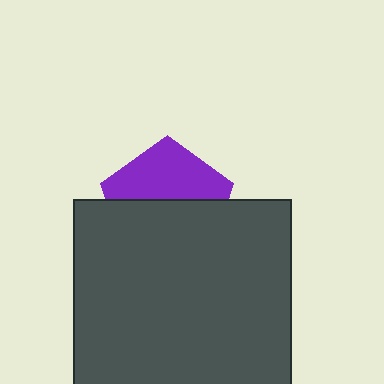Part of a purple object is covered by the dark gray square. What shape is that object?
It is a pentagon.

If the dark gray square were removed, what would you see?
You would see the complete purple pentagon.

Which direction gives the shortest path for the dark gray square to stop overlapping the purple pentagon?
Moving down gives the shortest separation.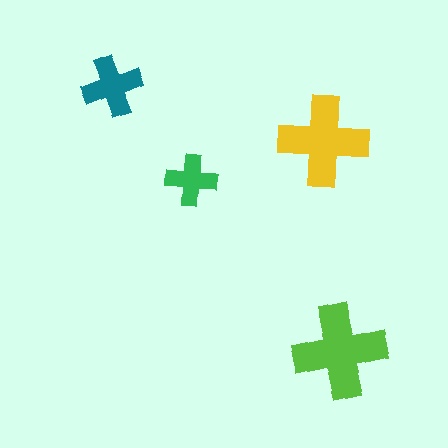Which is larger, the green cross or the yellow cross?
The yellow one.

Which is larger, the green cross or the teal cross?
The teal one.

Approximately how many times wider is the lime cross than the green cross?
About 2 times wider.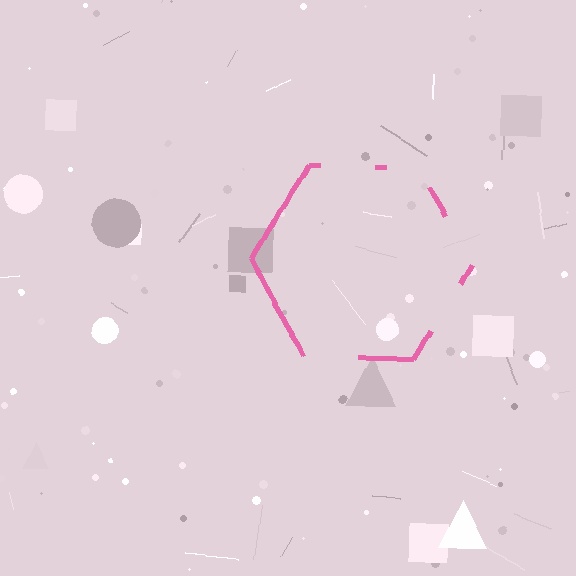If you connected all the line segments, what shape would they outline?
They would outline a hexagon.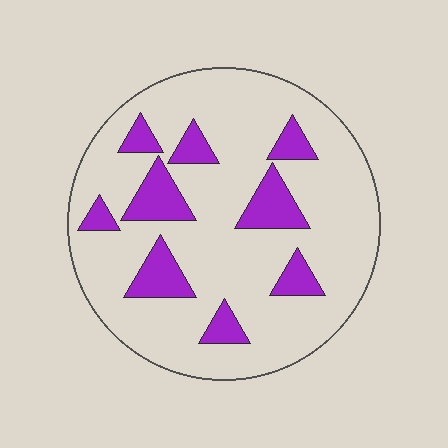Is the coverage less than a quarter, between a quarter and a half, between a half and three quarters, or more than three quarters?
Less than a quarter.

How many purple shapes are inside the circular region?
9.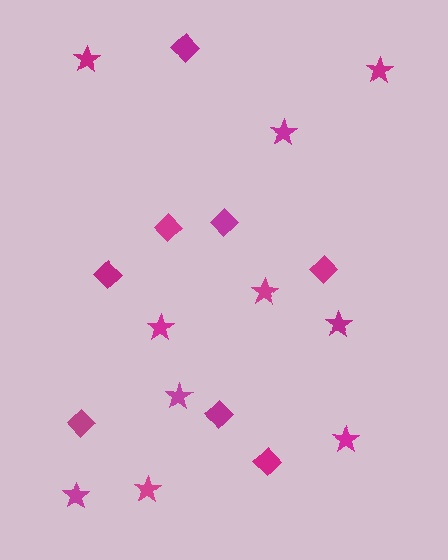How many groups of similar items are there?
There are 2 groups: one group of diamonds (8) and one group of stars (10).